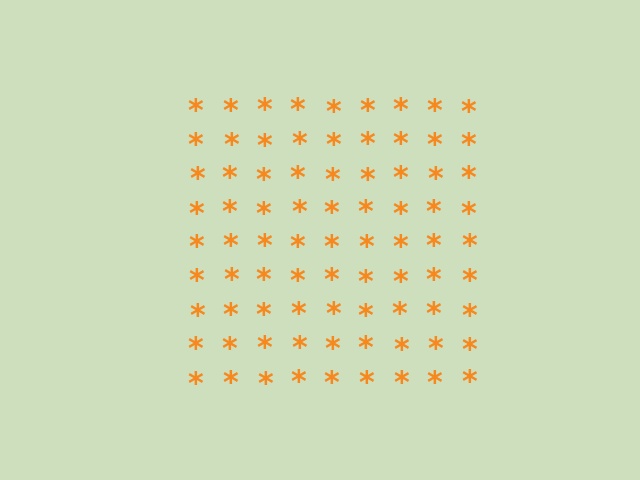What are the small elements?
The small elements are asterisks.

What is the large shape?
The large shape is a square.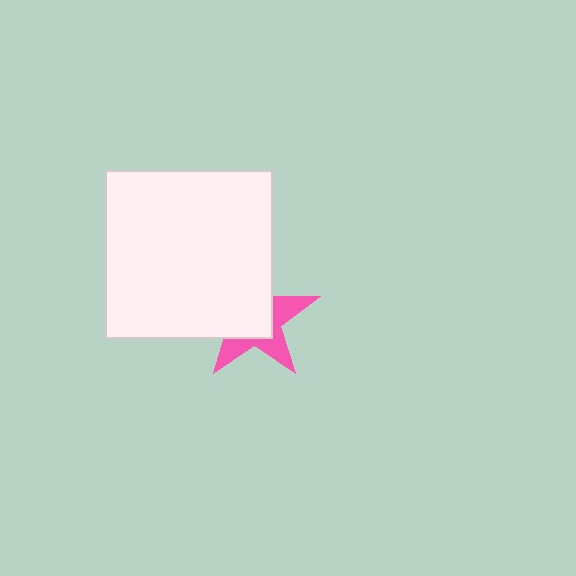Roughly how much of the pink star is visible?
A small part of it is visible (roughly 40%).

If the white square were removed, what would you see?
You would see the complete pink star.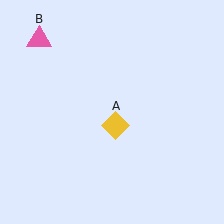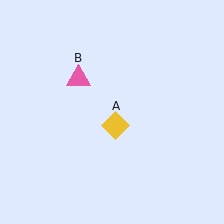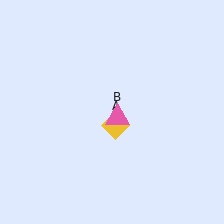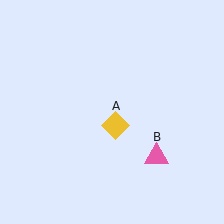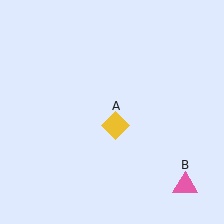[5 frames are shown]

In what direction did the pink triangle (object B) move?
The pink triangle (object B) moved down and to the right.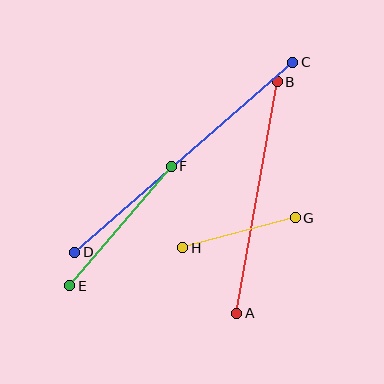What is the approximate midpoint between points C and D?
The midpoint is at approximately (184, 157) pixels.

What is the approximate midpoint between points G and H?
The midpoint is at approximately (239, 233) pixels.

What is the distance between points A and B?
The distance is approximately 235 pixels.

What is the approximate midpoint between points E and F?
The midpoint is at approximately (120, 226) pixels.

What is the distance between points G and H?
The distance is approximately 116 pixels.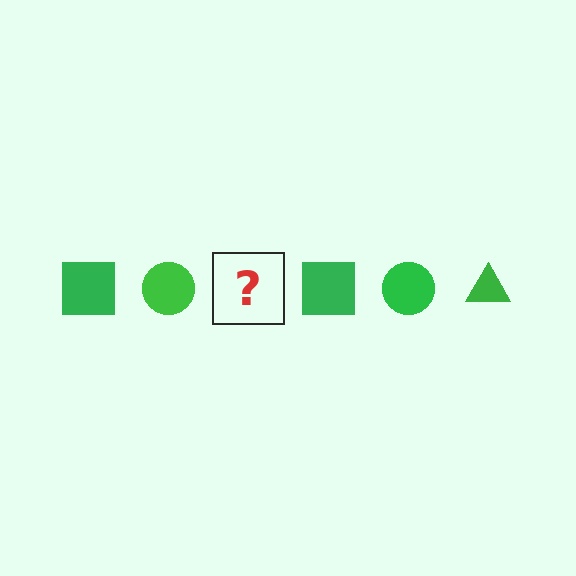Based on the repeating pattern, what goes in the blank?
The blank should be a green triangle.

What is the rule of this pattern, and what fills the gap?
The rule is that the pattern cycles through square, circle, triangle shapes in green. The gap should be filled with a green triangle.